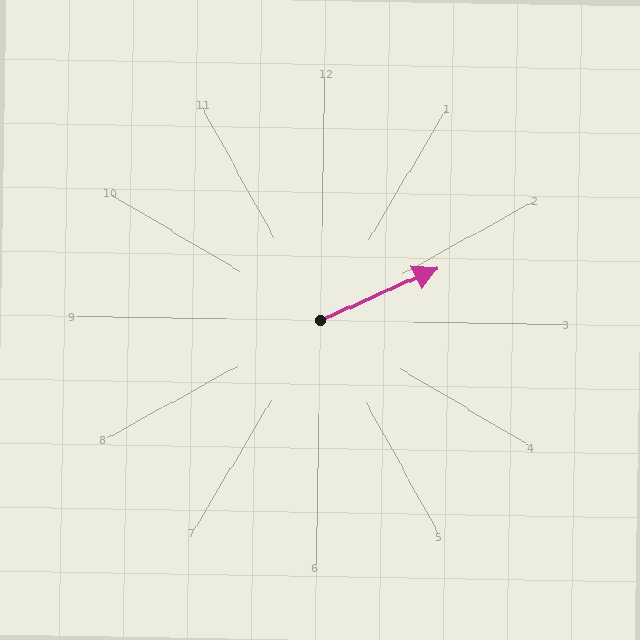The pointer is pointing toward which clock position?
Roughly 2 o'clock.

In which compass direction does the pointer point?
Northeast.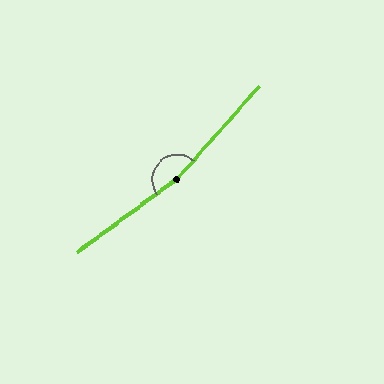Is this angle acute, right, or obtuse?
It is obtuse.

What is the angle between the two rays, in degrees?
Approximately 168 degrees.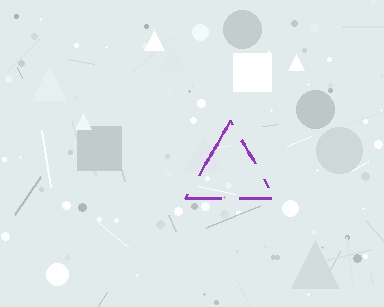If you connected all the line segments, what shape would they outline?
They would outline a triangle.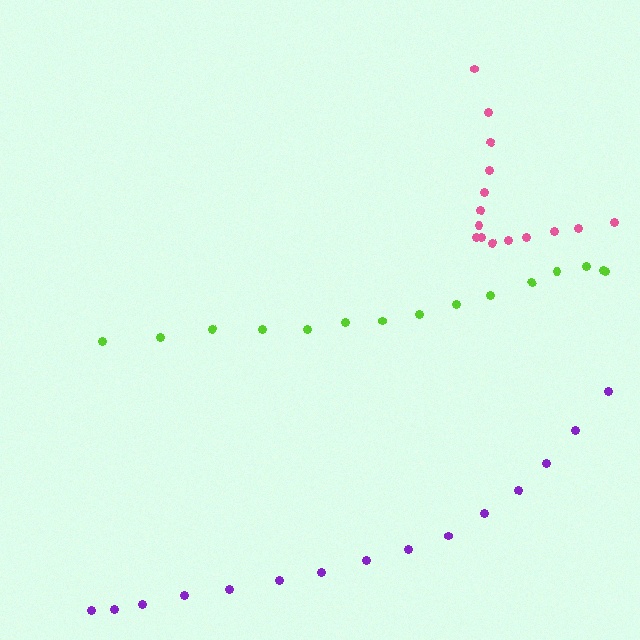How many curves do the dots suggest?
There are 3 distinct paths.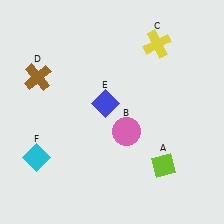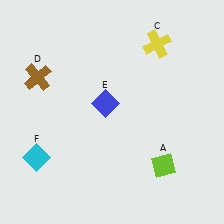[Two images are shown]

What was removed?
The pink circle (B) was removed in Image 2.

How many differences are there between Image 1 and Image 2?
There is 1 difference between the two images.